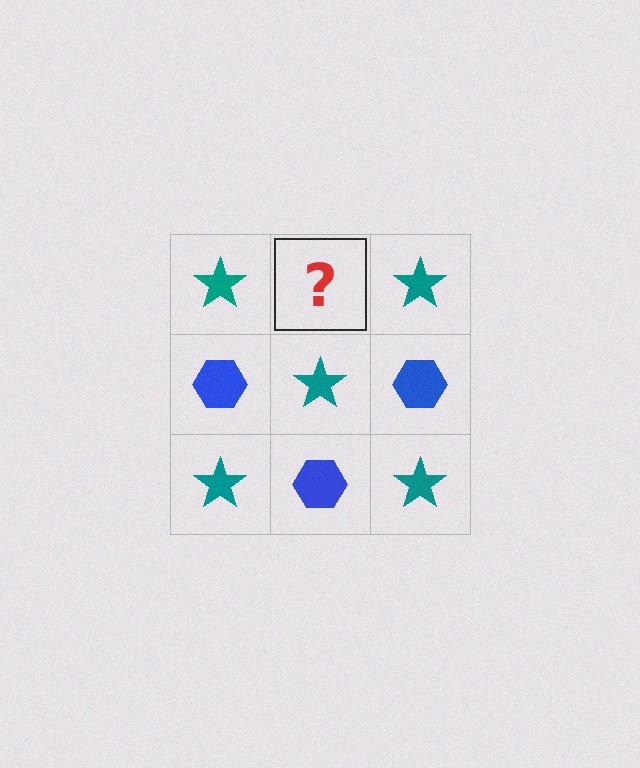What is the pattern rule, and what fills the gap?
The rule is that it alternates teal star and blue hexagon in a checkerboard pattern. The gap should be filled with a blue hexagon.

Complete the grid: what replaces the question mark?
The question mark should be replaced with a blue hexagon.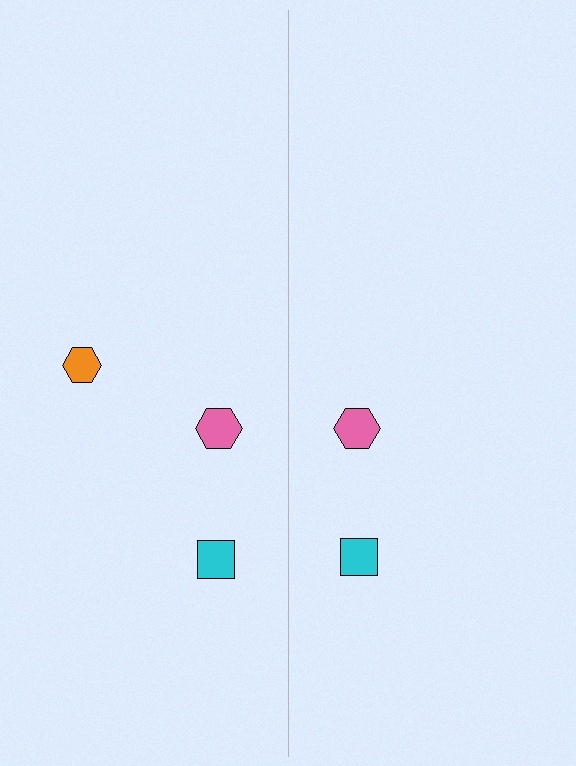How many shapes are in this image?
There are 5 shapes in this image.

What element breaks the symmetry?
A orange hexagon is missing from the right side.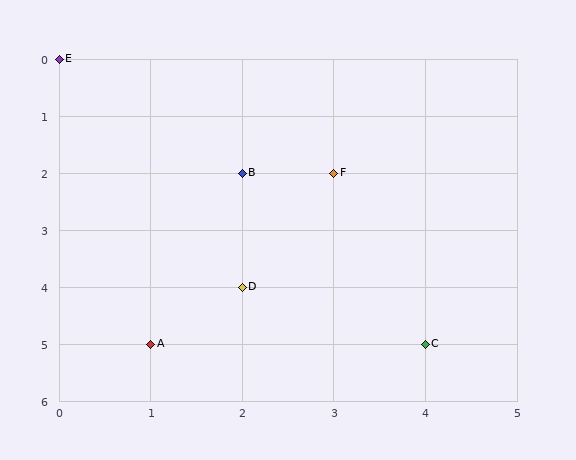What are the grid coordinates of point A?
Point A is at grid coordinates (1, 5).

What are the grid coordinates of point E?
Point E is at grid coordinates (0, 0).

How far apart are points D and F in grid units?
Points D and F are 1 column and 2 rows apart (about 2.2 grid units diagonally).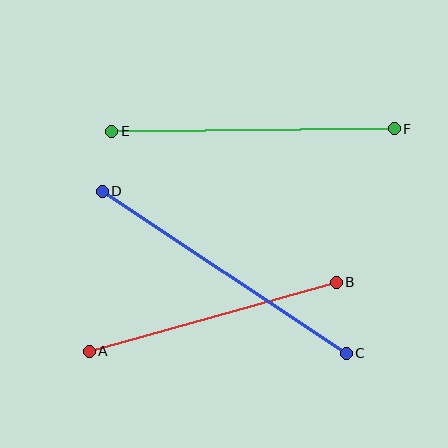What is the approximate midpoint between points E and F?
The midpoint is at approximately (253, 130) pixels.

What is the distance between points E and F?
The distance is approximately 282 pixels.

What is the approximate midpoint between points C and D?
The midpoint is at approximately (224, 272) pixels.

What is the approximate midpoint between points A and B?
The midpoint is at approximately (213, 317) pixels.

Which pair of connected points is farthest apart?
Points C and D are farthest apart.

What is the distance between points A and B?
The distance is approximately 257 pixels.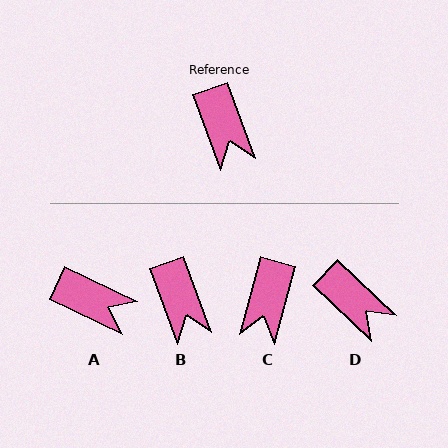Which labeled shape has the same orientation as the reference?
B.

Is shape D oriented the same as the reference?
No, it is off by about 26 degrees.